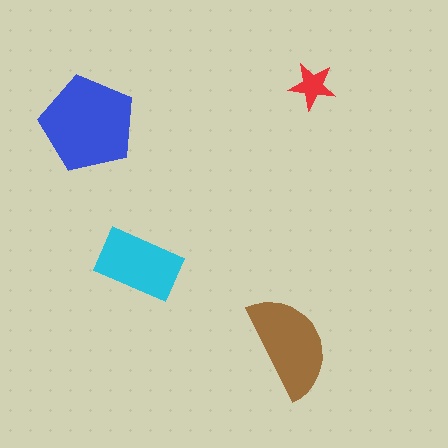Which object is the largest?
The blue pentagon.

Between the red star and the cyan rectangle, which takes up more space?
The cyan rectangle.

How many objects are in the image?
There are 4 objects in the image.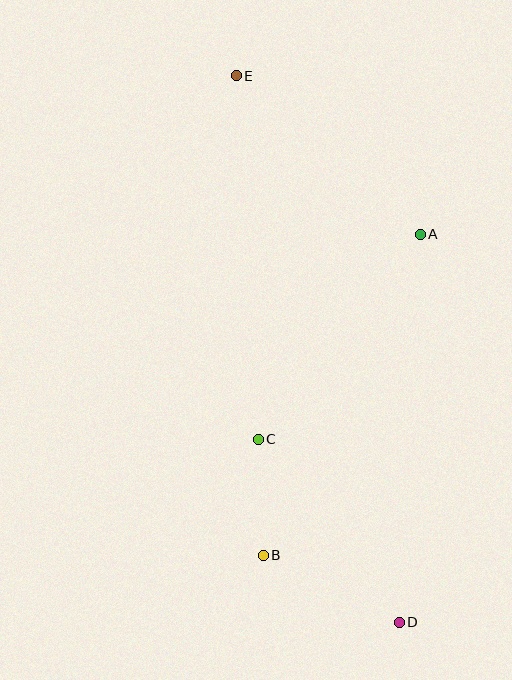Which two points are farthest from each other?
Points D and E are farthest from each other.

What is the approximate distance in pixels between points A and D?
The distance between A and D is approximately 389 pixels.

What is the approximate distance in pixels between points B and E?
The distance between B and E is approximately 480 pixels.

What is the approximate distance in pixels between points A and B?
The distance between A and B is approximately 357 pixels.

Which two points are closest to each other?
Points B and C are closest to each other.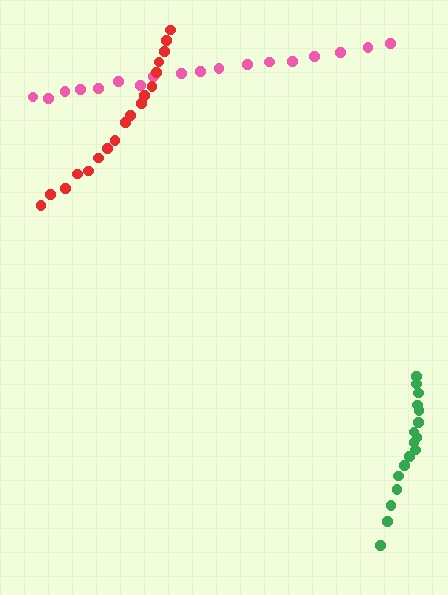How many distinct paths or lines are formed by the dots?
There are 3 distinct paths.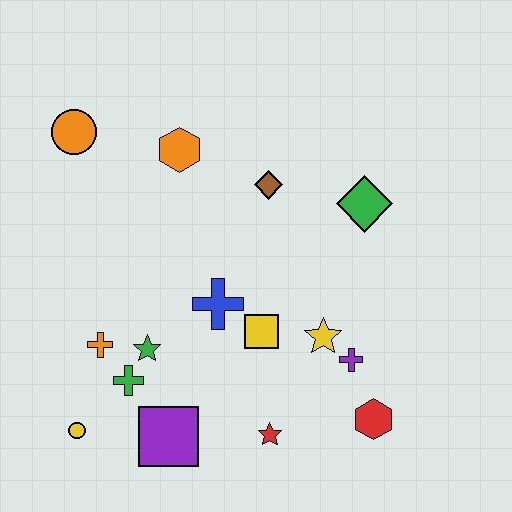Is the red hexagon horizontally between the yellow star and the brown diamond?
No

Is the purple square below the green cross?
Yes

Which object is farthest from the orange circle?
The red hexagon is farthest from the orange circle.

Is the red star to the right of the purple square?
Yes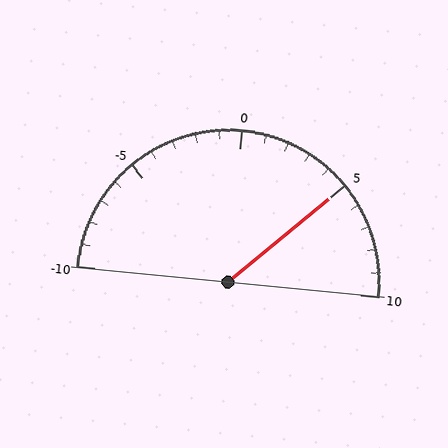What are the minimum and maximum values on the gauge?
The gauge ranges from -10 to 10.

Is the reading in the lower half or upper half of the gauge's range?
The reading is in the upper half of the range (-10 to 10).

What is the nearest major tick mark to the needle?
The nearest major tick mark is 5.